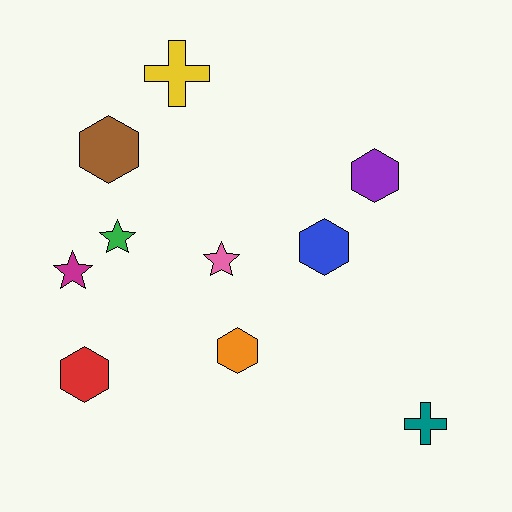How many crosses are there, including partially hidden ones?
There are 2 crosses.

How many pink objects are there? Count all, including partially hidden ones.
There is 1 pink object.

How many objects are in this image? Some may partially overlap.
There are 10 objects.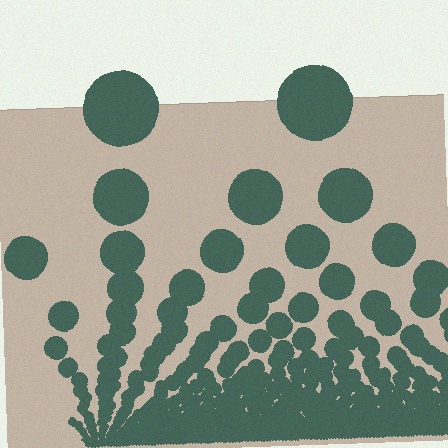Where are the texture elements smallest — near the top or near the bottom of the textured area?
Near the bottom.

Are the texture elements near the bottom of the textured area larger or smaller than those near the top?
Smaller. The gradient is inverted — elements near the bottom are smaller and denser.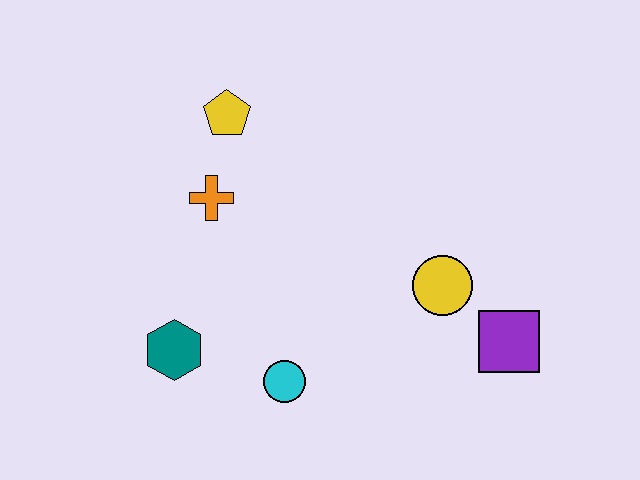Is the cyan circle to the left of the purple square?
Yes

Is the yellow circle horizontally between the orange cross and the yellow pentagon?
No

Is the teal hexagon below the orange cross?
Yes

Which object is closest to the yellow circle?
The purple square is closest to the yellow circle.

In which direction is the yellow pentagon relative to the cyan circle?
The yellow pentagon is above the cyan circle.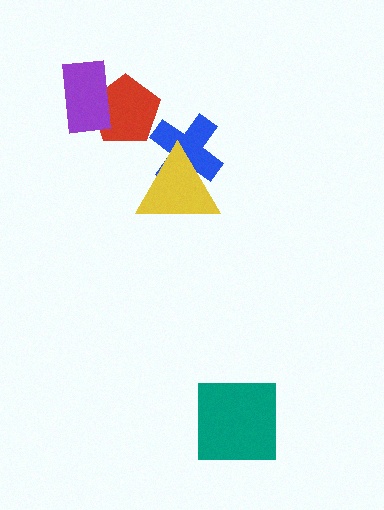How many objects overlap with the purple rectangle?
1 object overlaps with the purple rectangle.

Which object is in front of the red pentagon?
The purple rectangle is in front of the red pentagon.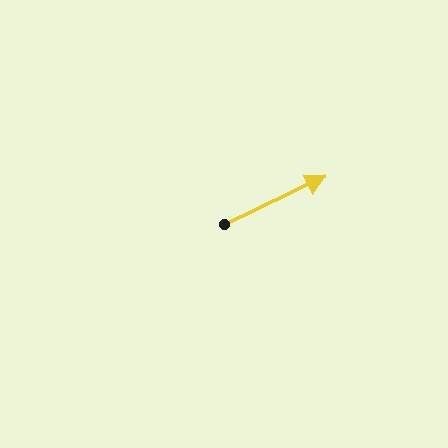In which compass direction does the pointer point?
Northeast.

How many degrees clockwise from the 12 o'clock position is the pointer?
Approximately 65 degrees.